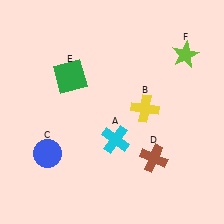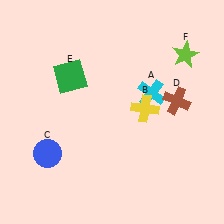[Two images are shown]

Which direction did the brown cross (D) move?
The brown cross (D) moved up.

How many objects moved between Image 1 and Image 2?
2 objects moved between the two images.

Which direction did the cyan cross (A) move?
The cyan cross (A) moved up.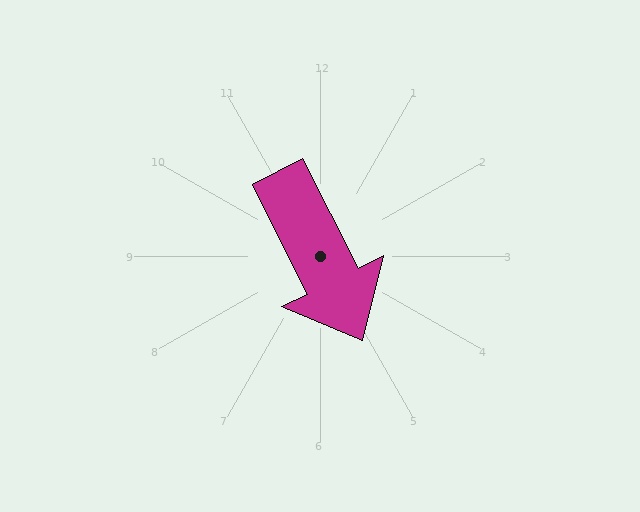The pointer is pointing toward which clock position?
Roughly 5 o'clock.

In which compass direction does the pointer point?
Southeast.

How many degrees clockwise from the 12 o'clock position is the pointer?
Approximately 153 degrees.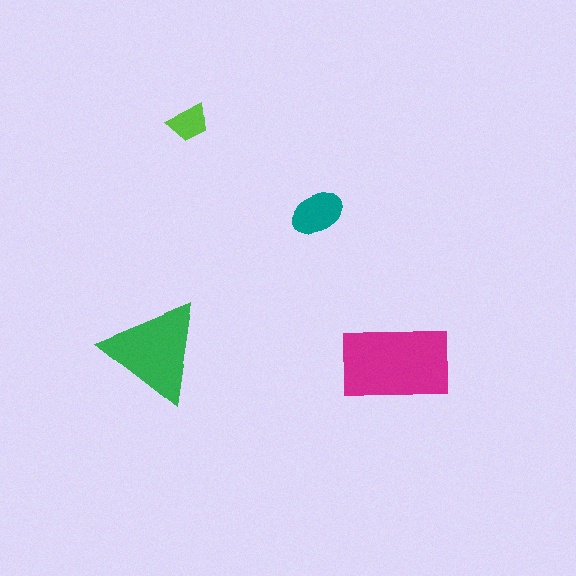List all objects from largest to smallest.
The magenta rectangle, the green triangle, the teal ellipse, the lime trapezoid.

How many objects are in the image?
There are 4 objects in the image.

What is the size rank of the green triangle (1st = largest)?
2nd.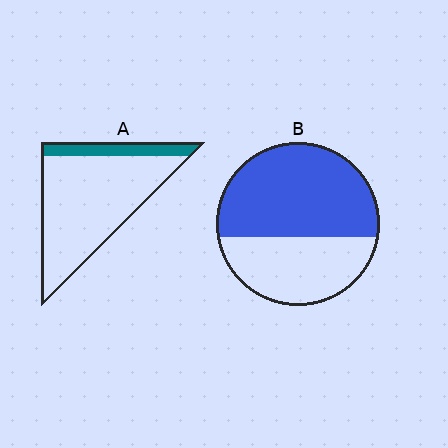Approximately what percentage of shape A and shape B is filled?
A is approximately 15% and B is approximately 60%.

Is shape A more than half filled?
No.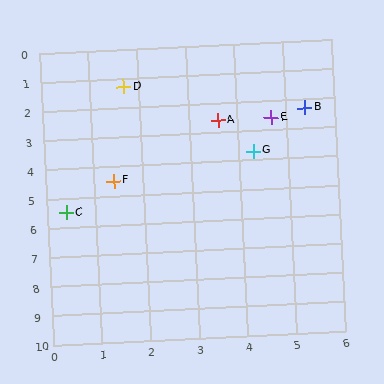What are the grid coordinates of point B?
Point B is at approximately (5.4, 2.3).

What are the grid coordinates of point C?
Point C is at approximately (0.4, 5.5).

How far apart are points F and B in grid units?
Points F and B are about 4.6 grid units apart.